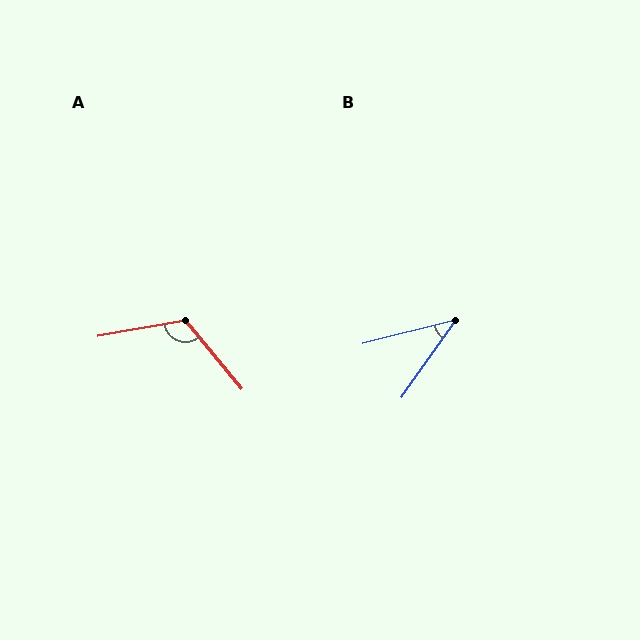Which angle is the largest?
A, at approximately 119 degrees.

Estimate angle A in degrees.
Approximately 119 degrees.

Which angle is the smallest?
B, at approximately 41 degrees.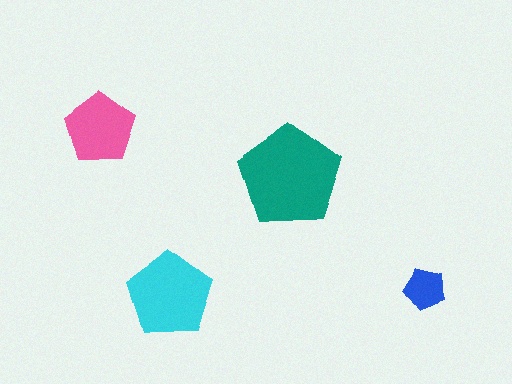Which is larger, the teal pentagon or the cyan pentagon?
The teal one.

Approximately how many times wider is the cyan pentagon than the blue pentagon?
About 2 times wider.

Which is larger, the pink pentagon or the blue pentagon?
The pink one.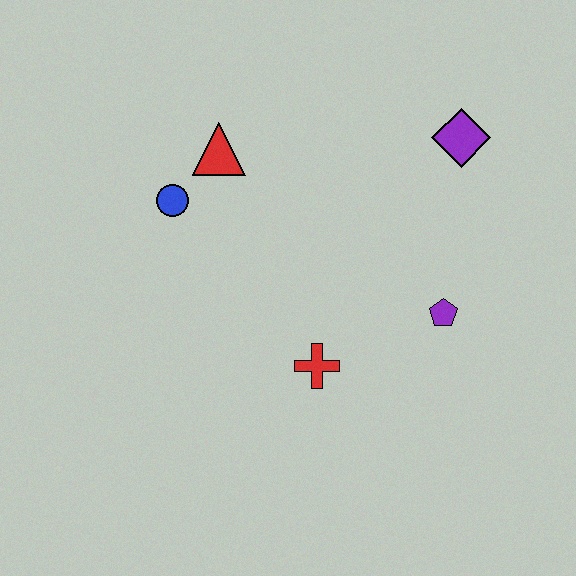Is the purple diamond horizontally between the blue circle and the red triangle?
No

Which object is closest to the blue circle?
The red triangle is closest to the blue circle.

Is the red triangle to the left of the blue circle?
No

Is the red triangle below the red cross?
No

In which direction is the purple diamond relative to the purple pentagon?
The purple diamond is above the purple pentagon.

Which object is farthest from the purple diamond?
The blue circle is farthest from the purple diamond.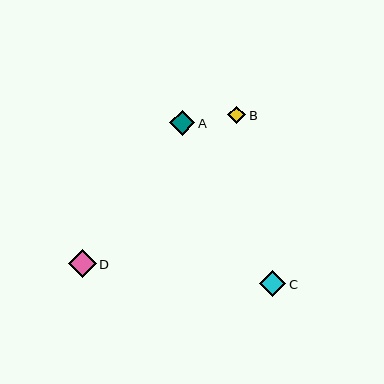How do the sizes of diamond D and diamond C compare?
Diamond D and diamond C are approximately the same size.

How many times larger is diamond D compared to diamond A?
Diamond D is approximately 1.1 times the size of diamond A.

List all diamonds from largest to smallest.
From largest to smallest: D, C, A, B.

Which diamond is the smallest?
Diamond B is the smallest with a size of approximately 18 pixels.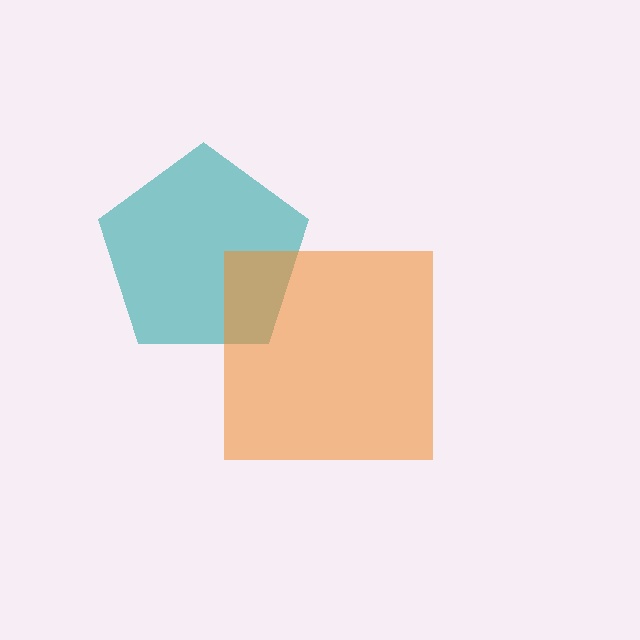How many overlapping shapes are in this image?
There are 2 overlapping shapes in the image.